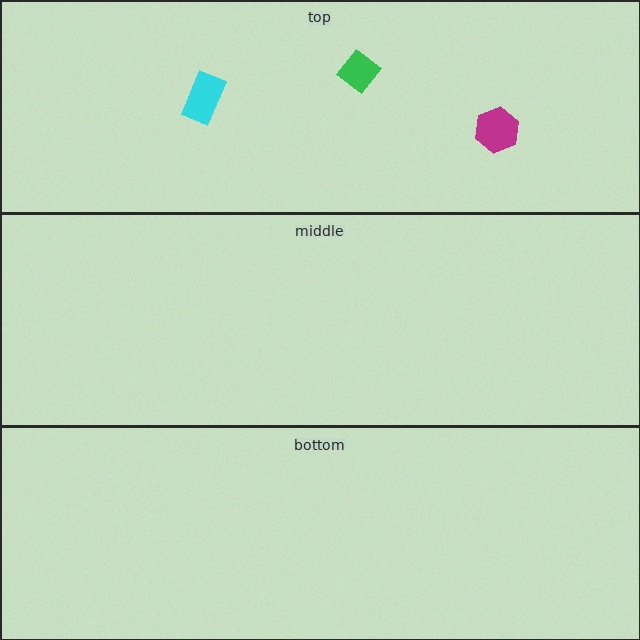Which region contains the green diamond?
The top region.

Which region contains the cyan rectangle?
The top region.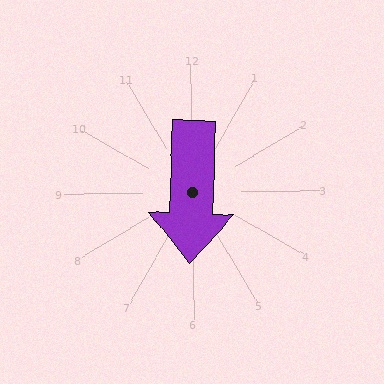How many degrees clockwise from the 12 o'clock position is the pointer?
Approximately 183 degrees.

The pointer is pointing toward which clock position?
Roughly 6 o'clock.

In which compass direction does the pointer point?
South.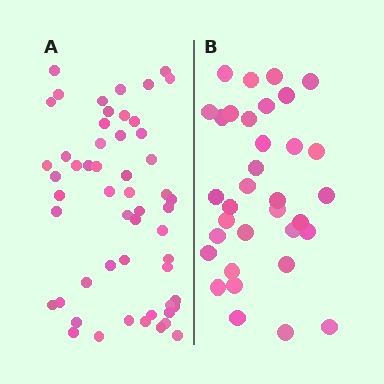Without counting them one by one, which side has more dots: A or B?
Region A (the left region) has more dots.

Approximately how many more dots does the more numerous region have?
Region A has approximately 20 more dots than region B.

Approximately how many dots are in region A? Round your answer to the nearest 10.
About 50 dots. (The exact count is 54, which rounds to 50.)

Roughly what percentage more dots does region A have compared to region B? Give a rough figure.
About 60% more.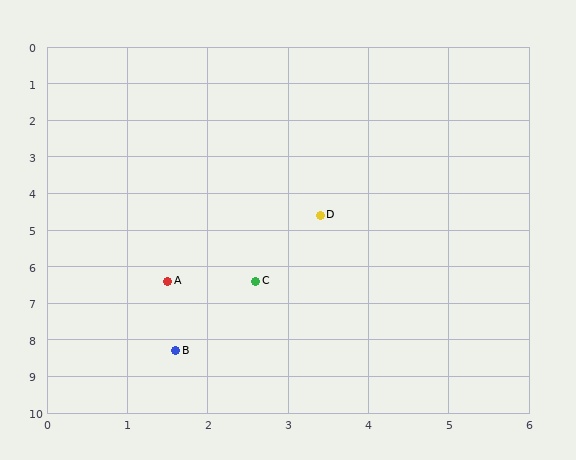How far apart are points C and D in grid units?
Points C and D are about 2.0 grid units apart.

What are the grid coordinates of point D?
Point D is at approximately (3.4, 4.6).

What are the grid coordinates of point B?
Point B is at approximately (1.6, 8.3).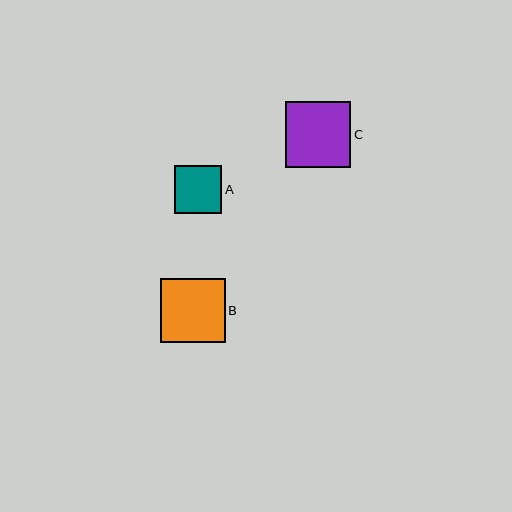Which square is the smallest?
Square A is the smallest with a size of approximately 47 pixels.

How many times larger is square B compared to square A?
Square B is approximately 1.4 times the size of square A.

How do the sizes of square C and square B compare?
Square C and square B are approximately the same size.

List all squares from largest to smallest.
From largest to smallest: C, B, A.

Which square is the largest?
Square C is the largest with a size of approximately 66 pixels.